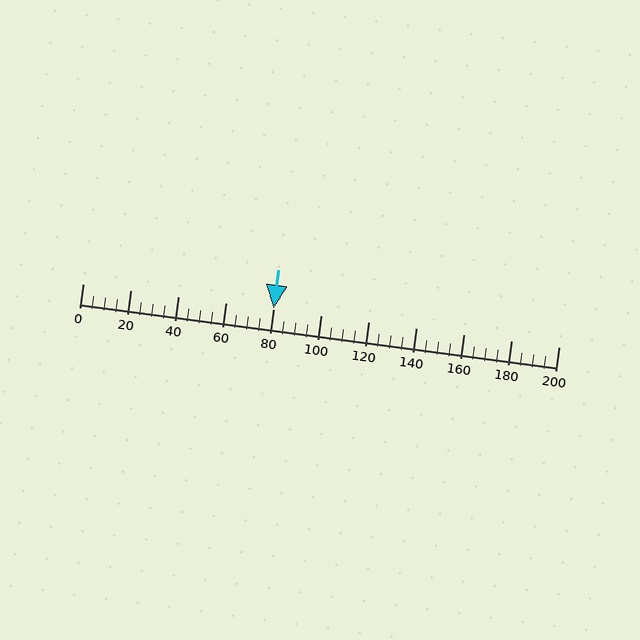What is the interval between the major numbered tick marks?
The major tick marks are spaced 20 units apart.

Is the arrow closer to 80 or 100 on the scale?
The arrow is closer to 80.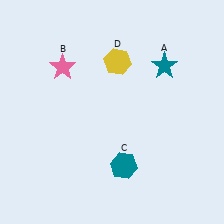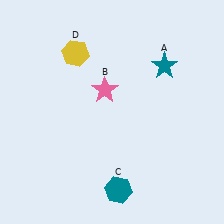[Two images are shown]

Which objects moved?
The objects that moved are: the pink star (B), the teal hexagon (C), the yellow hexagon (D).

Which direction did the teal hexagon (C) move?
The teal hexagon (C) moved down.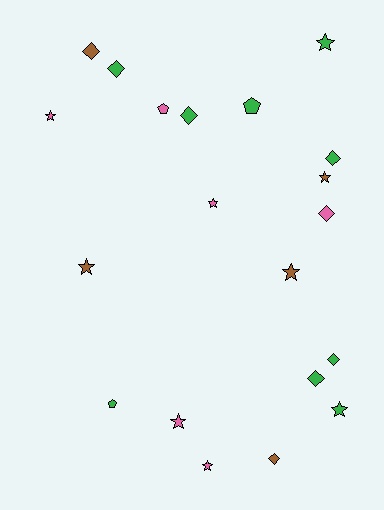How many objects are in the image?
There are 20 objects.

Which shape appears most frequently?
Star, with 9 objects.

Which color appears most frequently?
Green, with 9 objects.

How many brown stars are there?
There are 3 brown stars.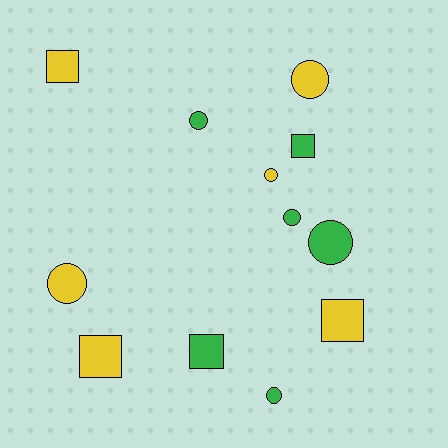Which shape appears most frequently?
Circle, with 7 objects.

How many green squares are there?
There are 2 green squares.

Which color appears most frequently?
Green, with 6 objects.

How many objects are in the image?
There are 12 objects.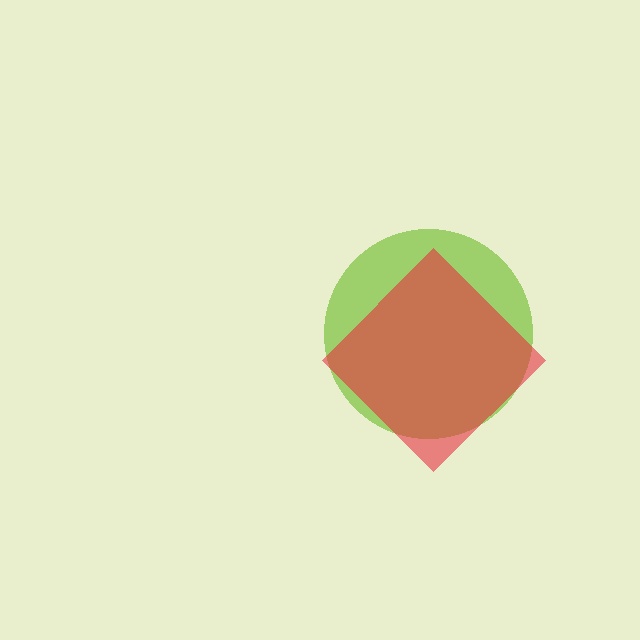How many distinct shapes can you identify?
There are 2 distinct shapes: a lime circle, a red diamond.